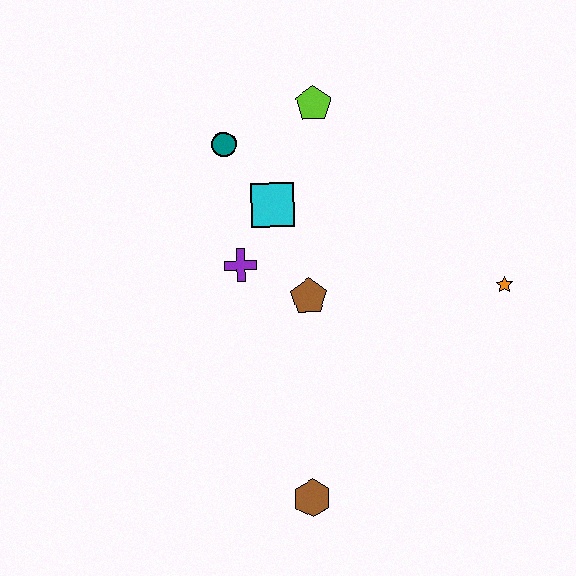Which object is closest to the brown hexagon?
The brown pentagon is closest to the brown hexagon.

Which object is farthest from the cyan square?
The brown hexagon is farthest from the cyan square.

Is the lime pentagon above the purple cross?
Yes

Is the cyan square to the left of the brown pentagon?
Yes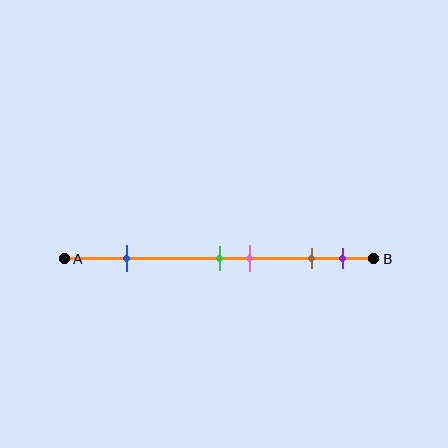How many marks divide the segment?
There are 5 marks dividing the segment.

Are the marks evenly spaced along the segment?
No, the marks are not evenly spaced.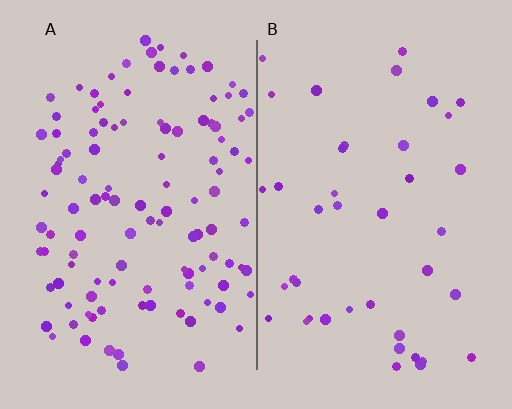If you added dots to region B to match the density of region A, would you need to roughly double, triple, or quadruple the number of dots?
Approximately triple.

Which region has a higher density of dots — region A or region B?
A (the left).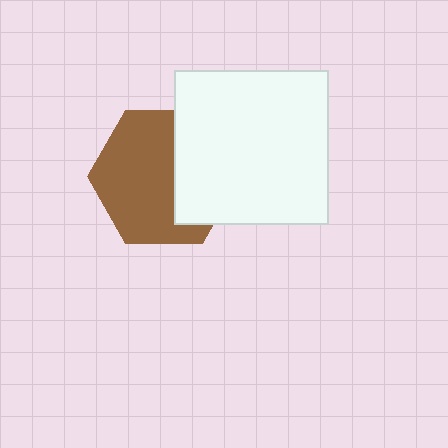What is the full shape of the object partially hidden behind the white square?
The partially hidden object is a brown hexagon.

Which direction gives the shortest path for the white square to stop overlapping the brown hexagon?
Moving right gives the shortest separation.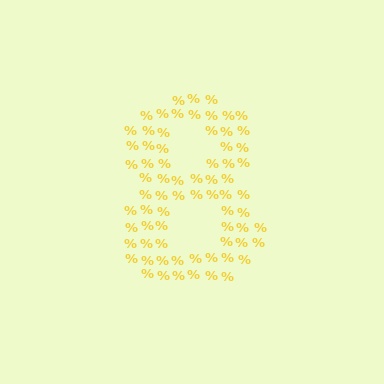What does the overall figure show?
The overall figure shows the digit 8.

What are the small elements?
The small elements are percent signs.